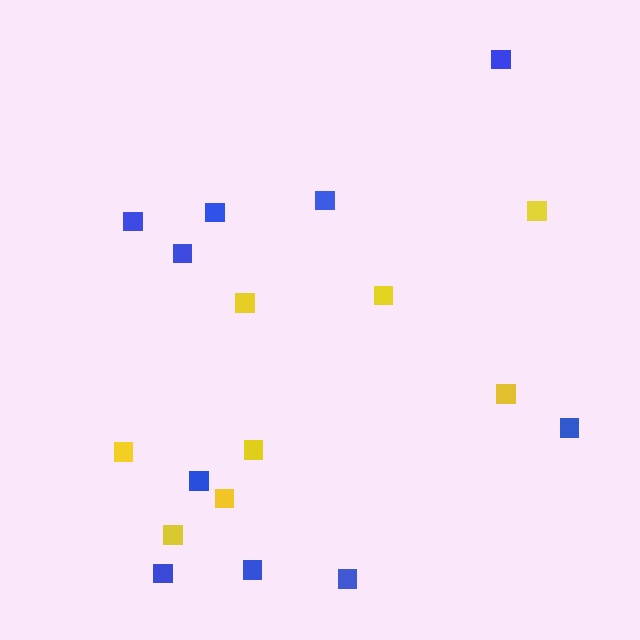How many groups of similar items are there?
There are 2 groups: one group of yellow squares (8) and one group of blue squares (10).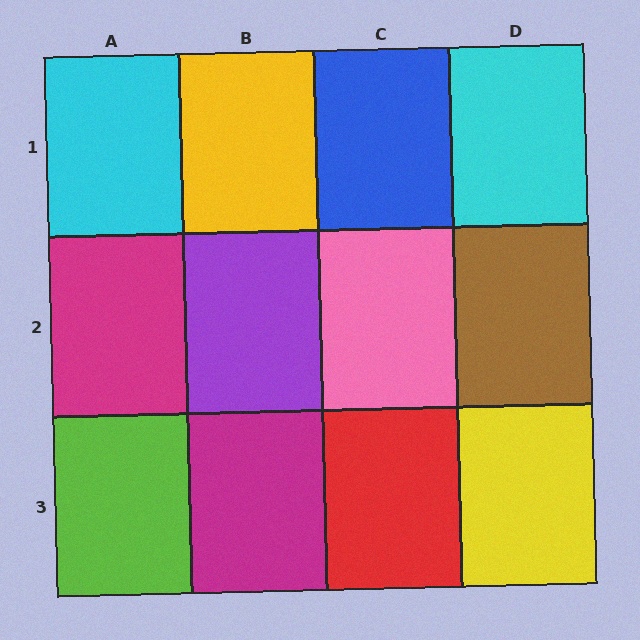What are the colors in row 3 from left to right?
Lime, magenta, red, yellow.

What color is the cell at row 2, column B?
Purple.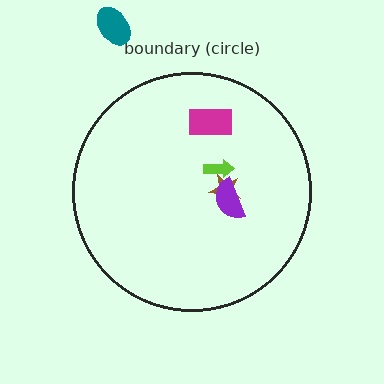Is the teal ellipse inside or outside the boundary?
Outside.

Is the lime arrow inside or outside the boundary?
Inside.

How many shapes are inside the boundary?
4 inside, 1 outside.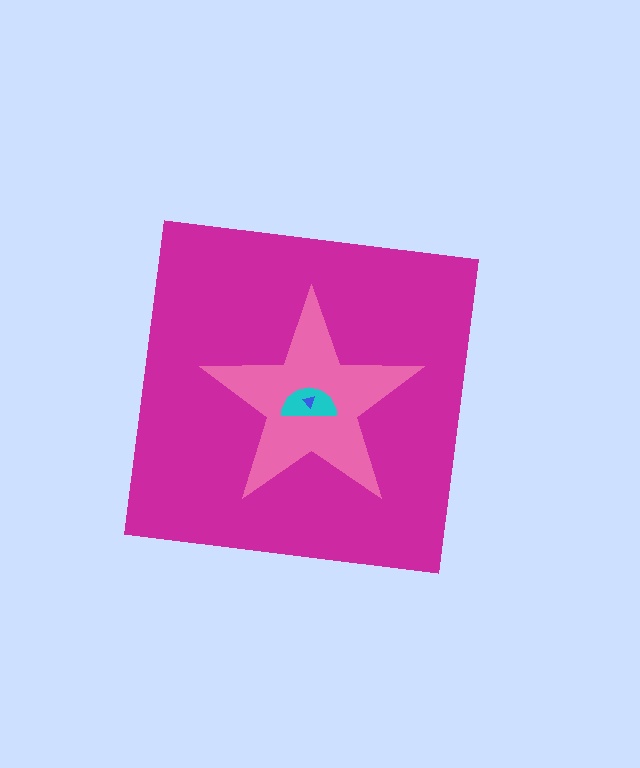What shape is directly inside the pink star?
The cyan semicircle.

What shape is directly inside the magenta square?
The pink star.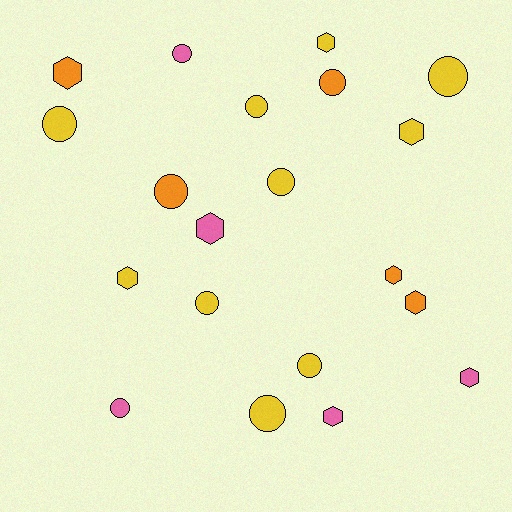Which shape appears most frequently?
Circle, with 11 objects.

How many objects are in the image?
There are 20 objects.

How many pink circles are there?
There are 2 pink circles.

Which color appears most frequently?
Yellow, with 10 objects.